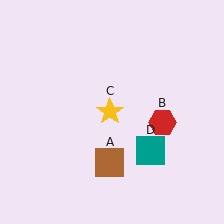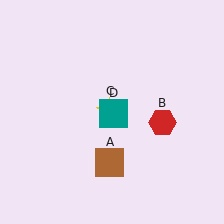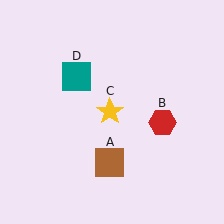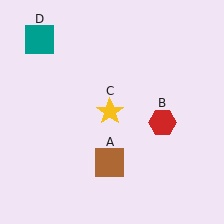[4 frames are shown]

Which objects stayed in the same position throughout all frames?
Brown square (object A) and red hexagon (object B) and yellow star (object C) remained stationary.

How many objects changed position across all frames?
1 object changed position: teal square (object D).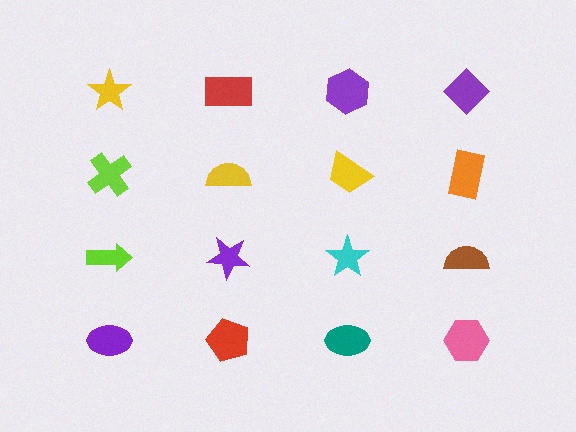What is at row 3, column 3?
A cyan star.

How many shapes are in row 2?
4 shapes.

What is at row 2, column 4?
An orange rectangle.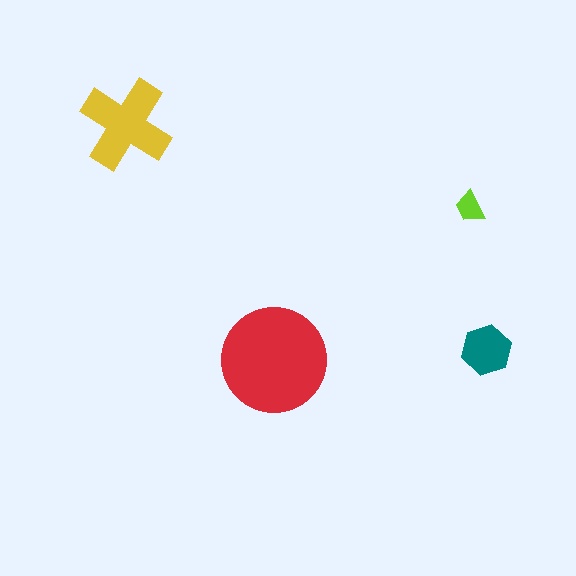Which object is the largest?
The red circle.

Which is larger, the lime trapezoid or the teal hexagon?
The teal hexagon.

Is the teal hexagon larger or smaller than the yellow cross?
Smaller.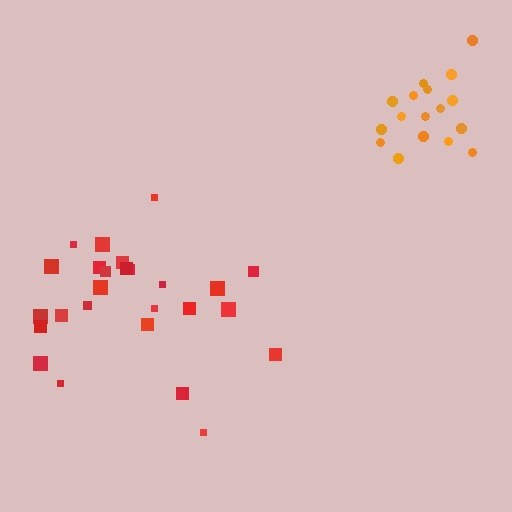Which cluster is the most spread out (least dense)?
Red.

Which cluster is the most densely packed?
Orange.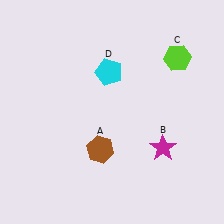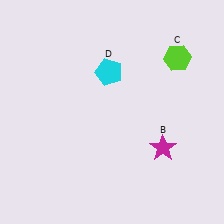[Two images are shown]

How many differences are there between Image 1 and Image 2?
There is 1 difference between the two images.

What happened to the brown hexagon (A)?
The brown hexagon (A) was removed in Image 2. It was in the bottom-left area of Image 1.